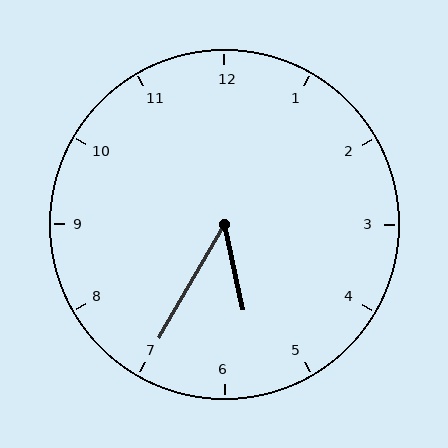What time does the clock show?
5:35.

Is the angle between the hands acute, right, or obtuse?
It is acute.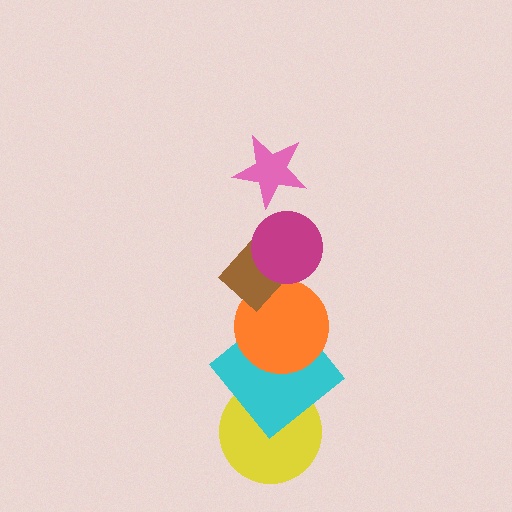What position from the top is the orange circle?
The orange circle is 4th from the top.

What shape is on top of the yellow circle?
The cyan diamond is on top of the yellow circle.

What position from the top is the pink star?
The pink star is 1st from the top.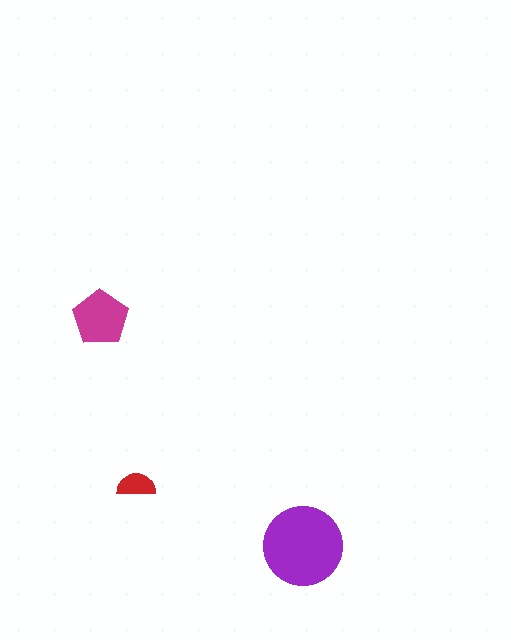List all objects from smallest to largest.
The red semicircle, the magenta pentagon, the purple circle.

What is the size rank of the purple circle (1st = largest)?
1st.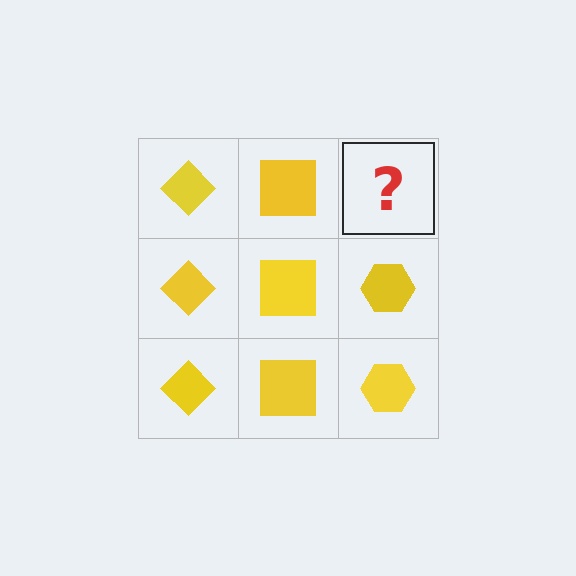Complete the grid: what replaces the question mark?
The question mark should be replaced with a yellow hexagon.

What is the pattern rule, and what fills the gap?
The rule is that each column has a consistent shape. The gap should be filled with a yellow hexagon.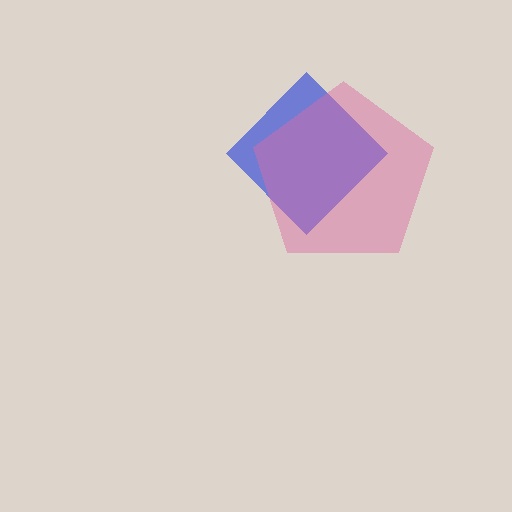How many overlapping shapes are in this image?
There are 2 overlapping shapes in the image.